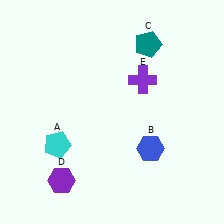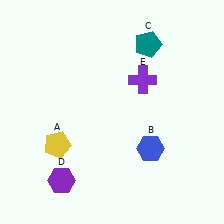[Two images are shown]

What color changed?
The pentagon (A) changed from cyan in Image 1 to yellow in Image 2.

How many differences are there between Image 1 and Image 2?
There is 1 difference between the two images.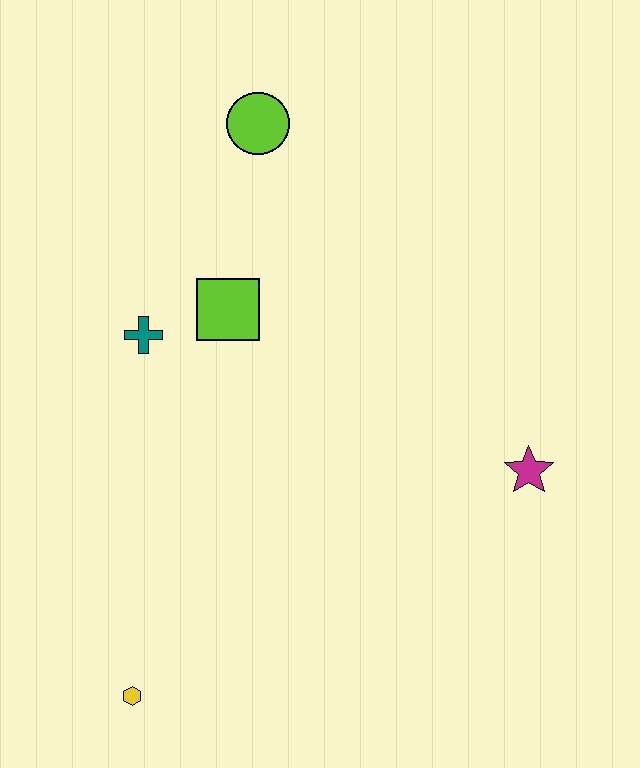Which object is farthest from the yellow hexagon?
The lime circle is farthest from the yellow hexagon.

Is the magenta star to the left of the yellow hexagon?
No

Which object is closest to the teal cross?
The lime square is closest to the teal cross.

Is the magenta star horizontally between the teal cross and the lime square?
No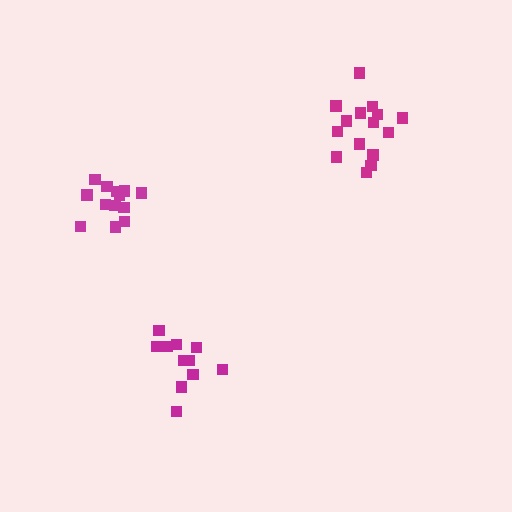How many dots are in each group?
Group 1: 13 dots, Group 2: 15 dots, Group 3: 11 dots (39 total).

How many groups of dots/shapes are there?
There are 3 groups.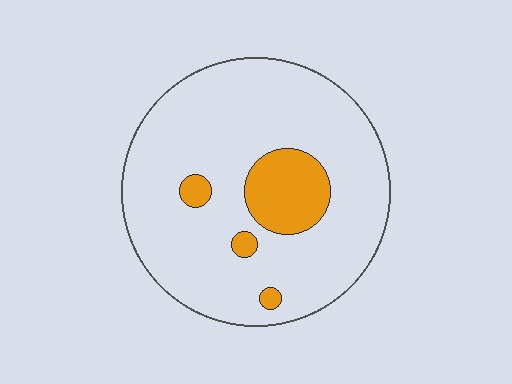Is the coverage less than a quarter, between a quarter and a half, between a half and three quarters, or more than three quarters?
Less than a quarter.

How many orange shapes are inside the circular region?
4.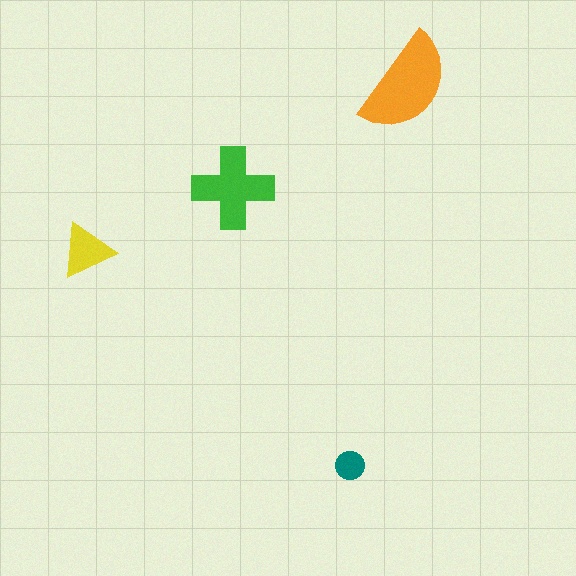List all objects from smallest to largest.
The teal circle, the yellow triangle, the green cross, the orange semicircle.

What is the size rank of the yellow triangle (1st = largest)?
3rd.